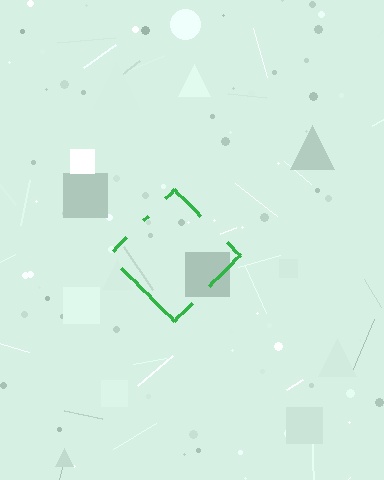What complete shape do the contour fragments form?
The contour fragments form a diamond.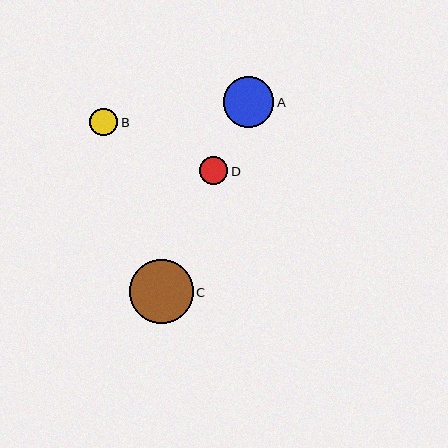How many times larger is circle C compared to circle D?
Circle C is approximately 2.3 times the size of circle D.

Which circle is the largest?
Circle C is the largest with a size of approximately 64 pixels.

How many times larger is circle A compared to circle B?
Circle A is approximately 1.8 times the size of circle B.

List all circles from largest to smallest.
From largest to smallest: C, A, D, B.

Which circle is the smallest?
Circle B is the smallest with a size of approximately 28 pixels.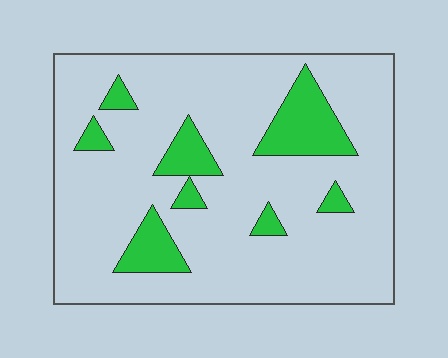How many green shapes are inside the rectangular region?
8.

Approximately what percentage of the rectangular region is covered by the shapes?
Approximately 15%.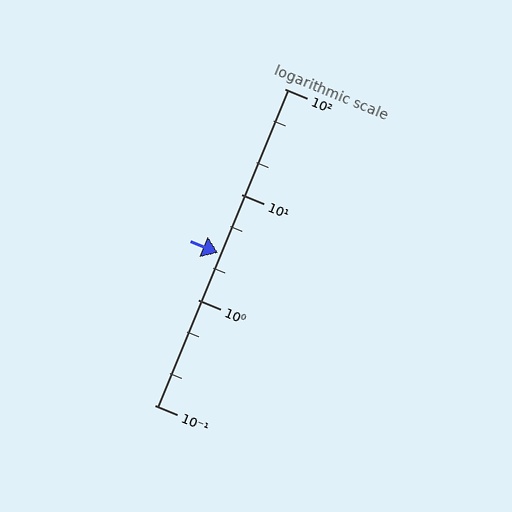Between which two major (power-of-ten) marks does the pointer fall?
The pointer is between 1 and 10.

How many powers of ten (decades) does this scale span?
The scale spans 3 decades, from 0.1 to 100.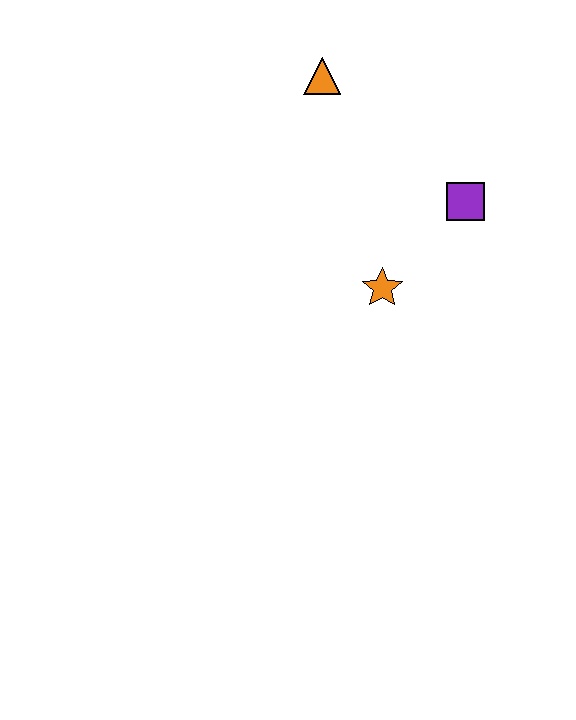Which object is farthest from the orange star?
The orange triangle is farthest from the orange star.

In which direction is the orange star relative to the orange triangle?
The orange star is below the orange triangle.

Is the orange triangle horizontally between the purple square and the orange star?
No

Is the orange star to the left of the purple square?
Yes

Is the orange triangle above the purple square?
Yes